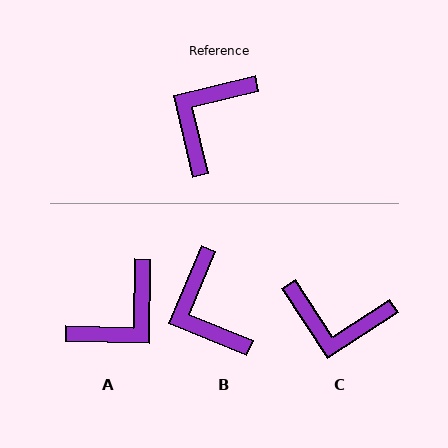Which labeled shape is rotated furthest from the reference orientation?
A, about 166 degrees away.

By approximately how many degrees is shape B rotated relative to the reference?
Approximately 54 degrees counter-clockwise.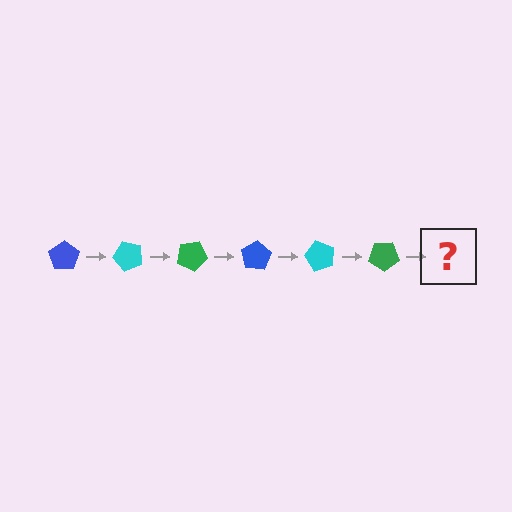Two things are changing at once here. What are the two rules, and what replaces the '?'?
The two rules are that it rotates 50 degrees each step and the color cycles through blue, cyan, and green. The '?' should be a blue pentagon, rotated 300 degrees from the start.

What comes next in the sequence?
The next element should be a blue pentagon, rotated 300 degrees from the start.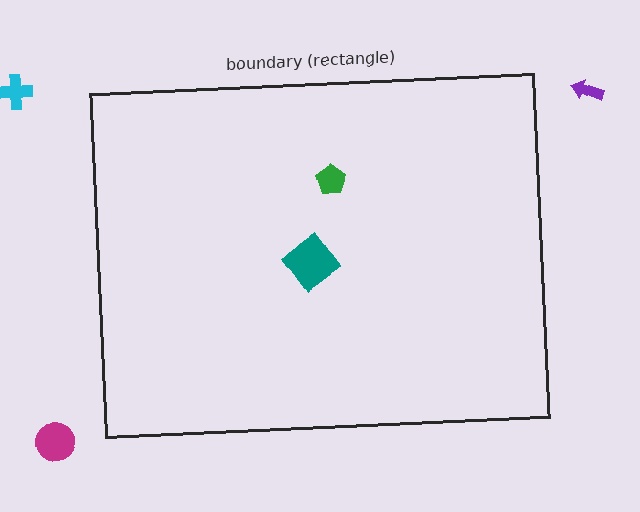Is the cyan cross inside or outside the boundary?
Outside.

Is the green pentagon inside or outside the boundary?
Inside.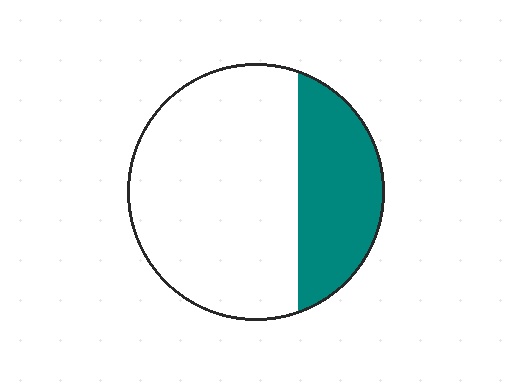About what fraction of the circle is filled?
About one third (1/3).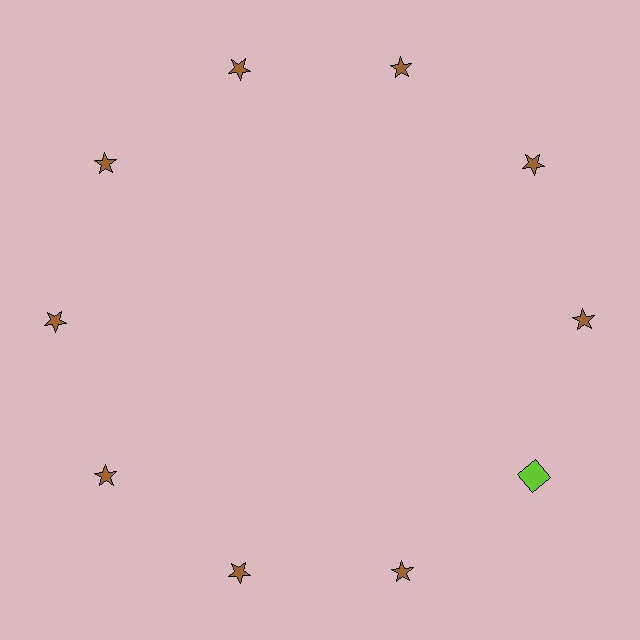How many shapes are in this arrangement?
There are 10 shapes arranged in a ring pattern.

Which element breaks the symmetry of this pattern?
The lime square at roughly the 4 o'clock position breaks the symmetry. All other shapes are brown stars.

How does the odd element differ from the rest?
It differs in both color (lime instead of brown) and shape (square instead of star).